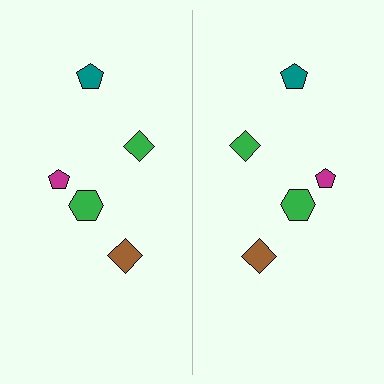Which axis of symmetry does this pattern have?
The pattern has a vertical axis of symmetry running through the center of the image.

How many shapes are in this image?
There are 10 shapes in this image.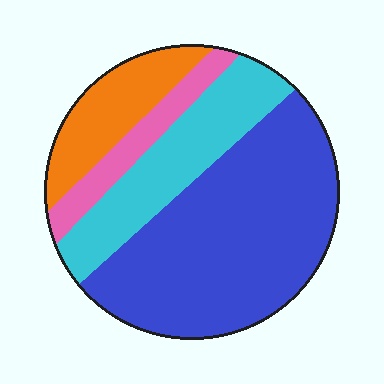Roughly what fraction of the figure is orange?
Orange covers about 15% of the figure.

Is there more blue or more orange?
Blue.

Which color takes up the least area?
Pink, at roughly 10%.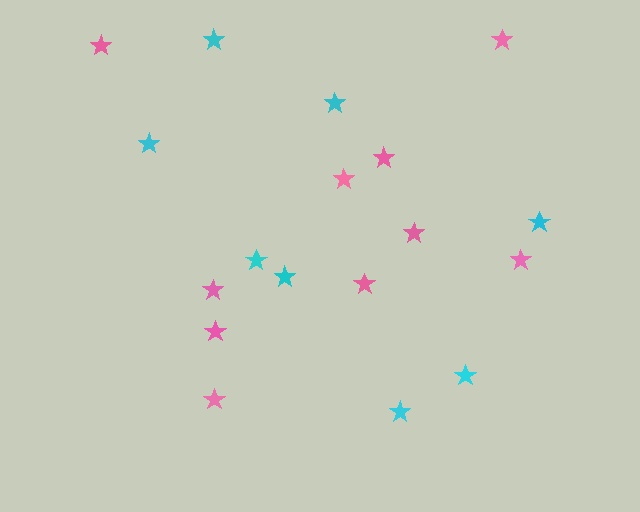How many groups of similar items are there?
There are 2 groups: one group of pink stars (10) and one group of cyan stars (8).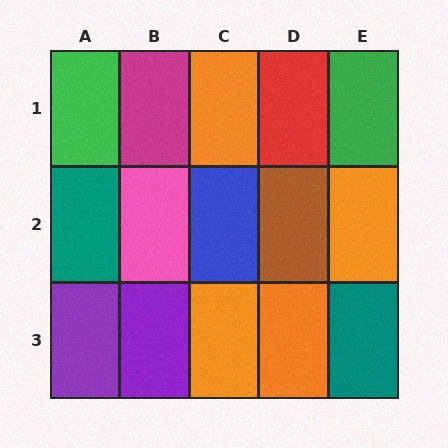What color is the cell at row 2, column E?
Orange.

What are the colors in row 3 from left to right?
Purple, purple, orange, orange, teal.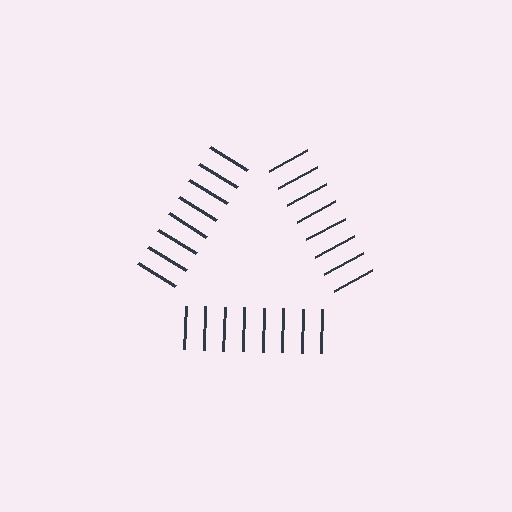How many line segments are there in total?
24 — 8 along each of the 3 edges.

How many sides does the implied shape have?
3 sides — the line-ends trace a triangle.